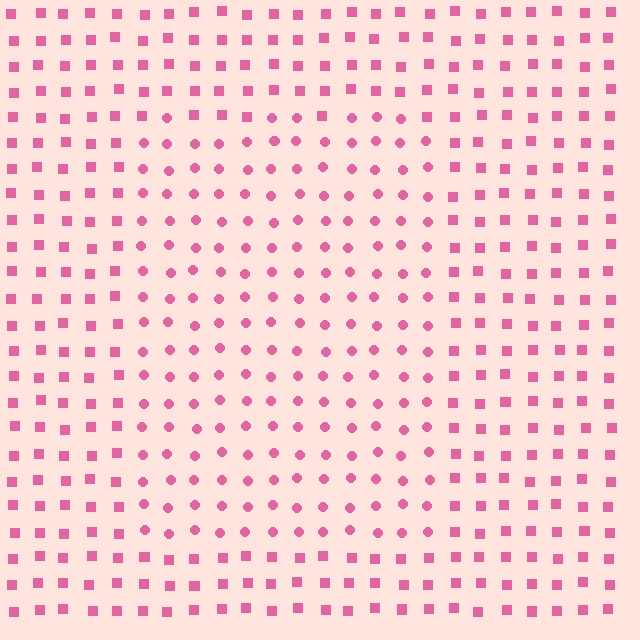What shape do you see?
I see a rectangle.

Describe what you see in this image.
The image is filled with small pink elements arranged in a uniform grid. A rectangle-shaped region contains circles, while the surrounding area contains squares. The boundary is defined purely by the change in element shape.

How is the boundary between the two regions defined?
The boundary is defined by a change in element shape: circles inside vs. squares outside. All elements share the same color and spacing.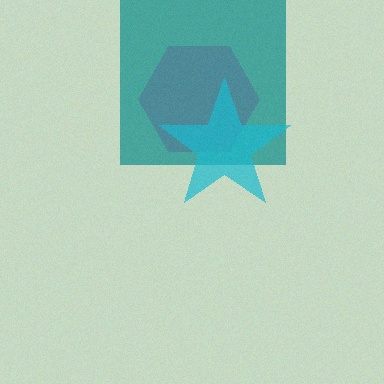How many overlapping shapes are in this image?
There are 3 overlapping shapes in the image.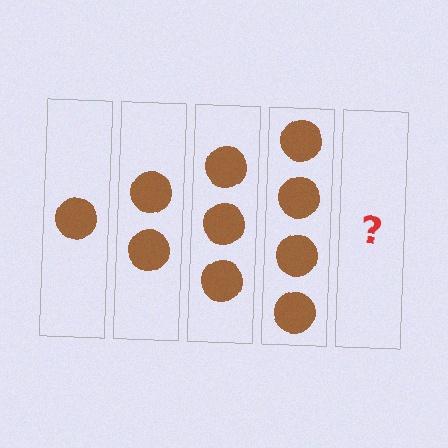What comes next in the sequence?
The next element should be 5 circles.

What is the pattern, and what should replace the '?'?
The pattern is that each step adds one more circle. The '?' should be 5 circles.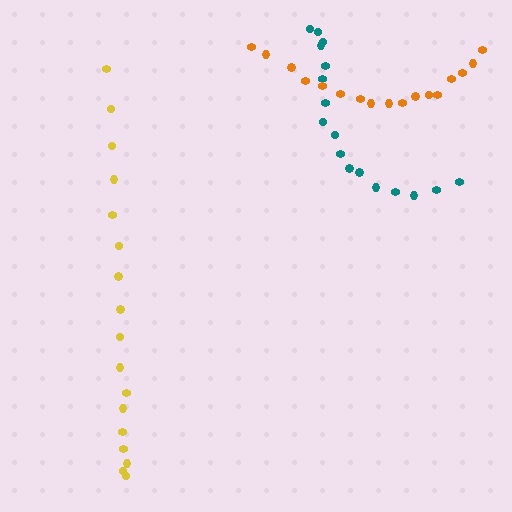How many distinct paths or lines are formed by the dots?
There are 3 distinct paths.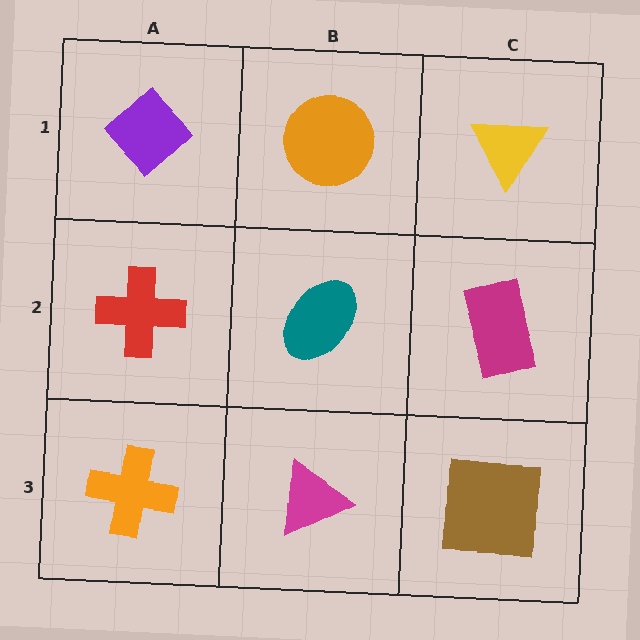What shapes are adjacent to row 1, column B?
A teal ellipse (row 2, column B), a purple diamond (row 1, column A), a yellow triangle (row 1, column C).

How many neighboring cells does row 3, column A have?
2.